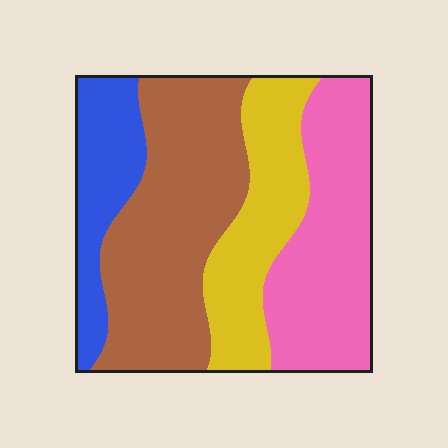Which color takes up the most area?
Brown, at roughly 35%.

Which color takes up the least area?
Blue, at roughly 15%.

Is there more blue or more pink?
Pink.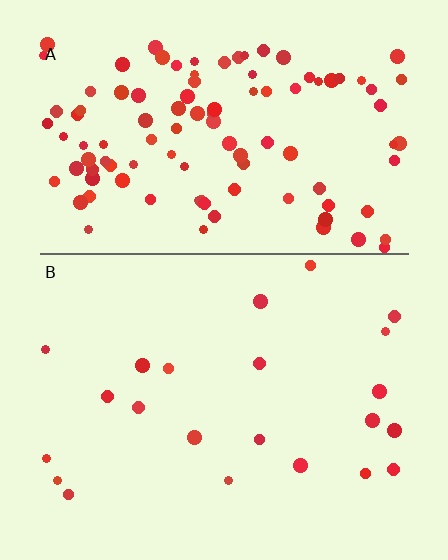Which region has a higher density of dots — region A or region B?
A (the top).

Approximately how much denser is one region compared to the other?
Approximately 4.6× — region A over region B.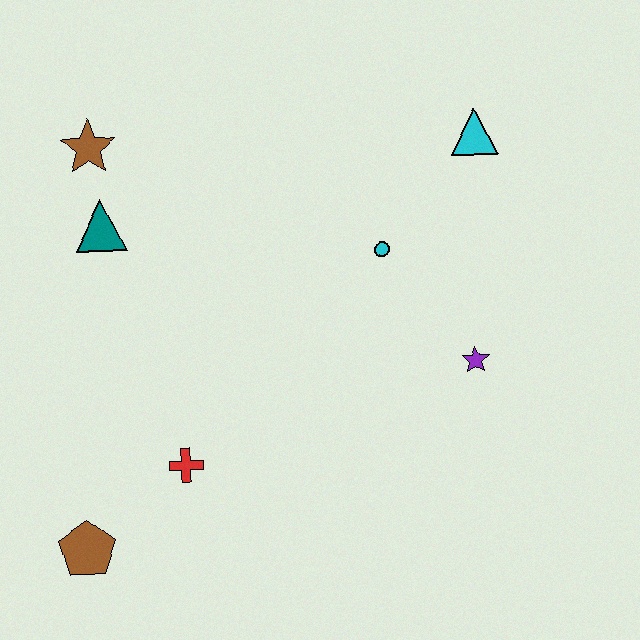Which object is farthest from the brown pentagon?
The cyan triangle is farthest from the brown pentagon.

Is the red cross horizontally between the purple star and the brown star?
Yes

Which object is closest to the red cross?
The brown pentagon is closest to the red cross.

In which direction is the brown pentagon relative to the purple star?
The brown pentagon is to the left of the purple star.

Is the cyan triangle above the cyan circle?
Yes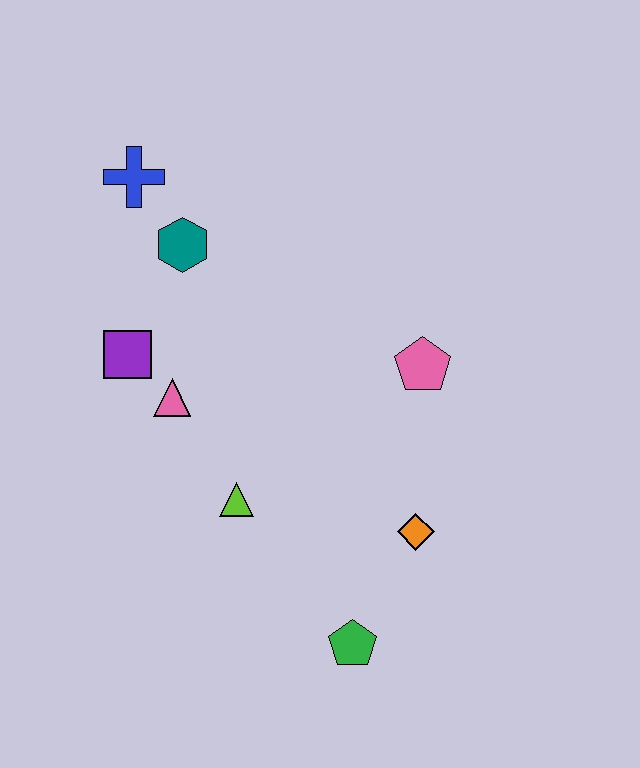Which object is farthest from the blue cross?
The green pentagon is farthest from the blue cross.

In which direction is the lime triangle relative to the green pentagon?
The lime triangle is above the green pentagon.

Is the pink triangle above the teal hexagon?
No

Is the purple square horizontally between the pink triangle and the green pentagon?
No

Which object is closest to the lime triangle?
The pink triangle is closest to the lime triangle.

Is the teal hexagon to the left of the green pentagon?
Yes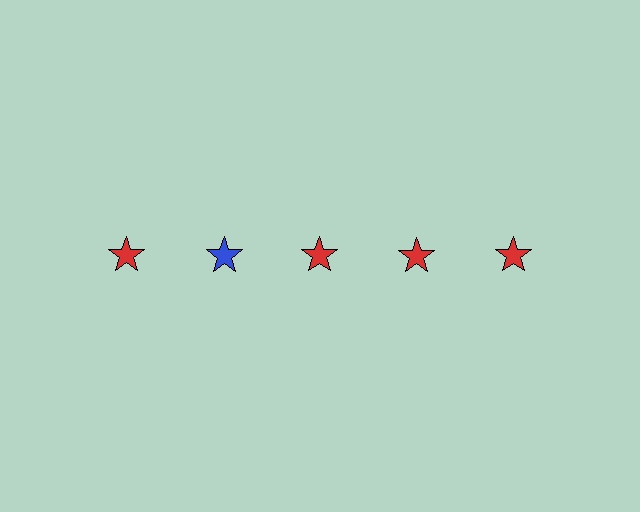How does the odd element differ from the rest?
It has a different color: blue instead of red.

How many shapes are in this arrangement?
There are 5 shapes arranged in a grid pattern.